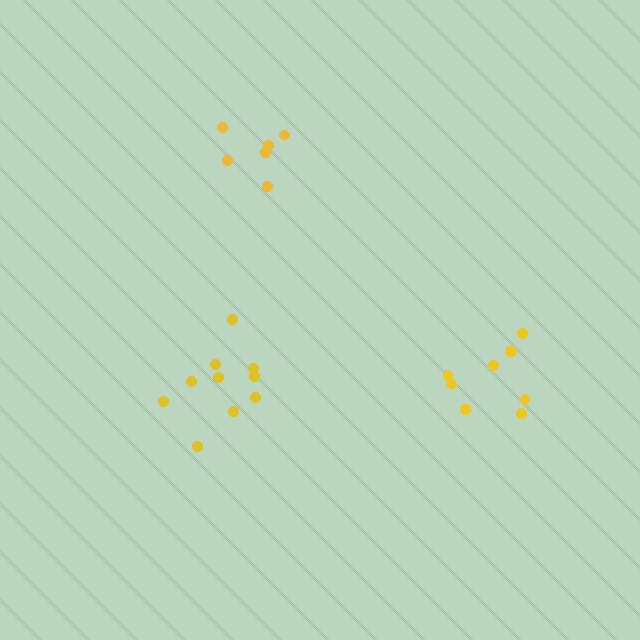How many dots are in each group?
Group 1: 6 dots, Group 2: 9 dots, Group 3: 10 dots (25 total).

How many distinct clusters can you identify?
There are 3 distinct clusters.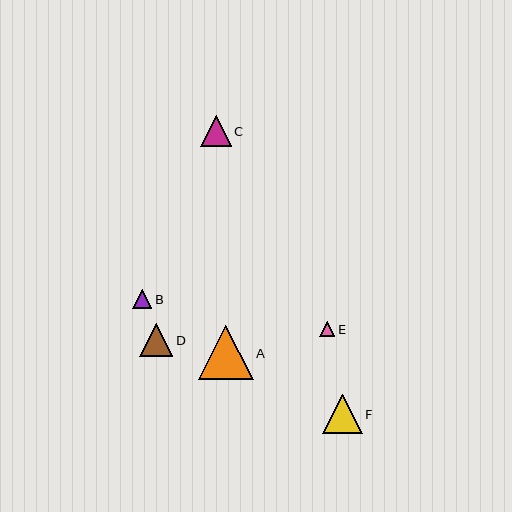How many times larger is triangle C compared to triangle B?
Triangle C is approximately 1.6 times the size of triangle B.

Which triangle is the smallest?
Triangle E is the smallest with a size of approximately 15 pixels.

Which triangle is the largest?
Triangle A is the largest with a size of approximately 54 pixels.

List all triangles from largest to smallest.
From largest to smallest: A, F, D, C, B, E.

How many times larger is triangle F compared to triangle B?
Triangle F is approximately 2.0 times the size of triangle B.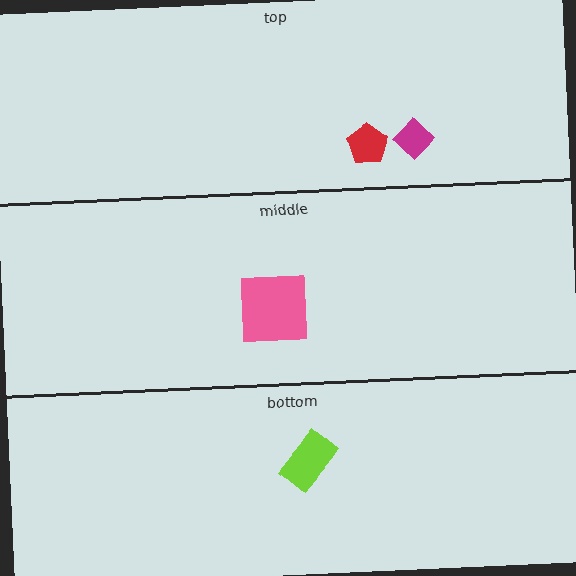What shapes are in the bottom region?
The lime rectangle.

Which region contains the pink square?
The middle region.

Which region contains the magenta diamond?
The top region.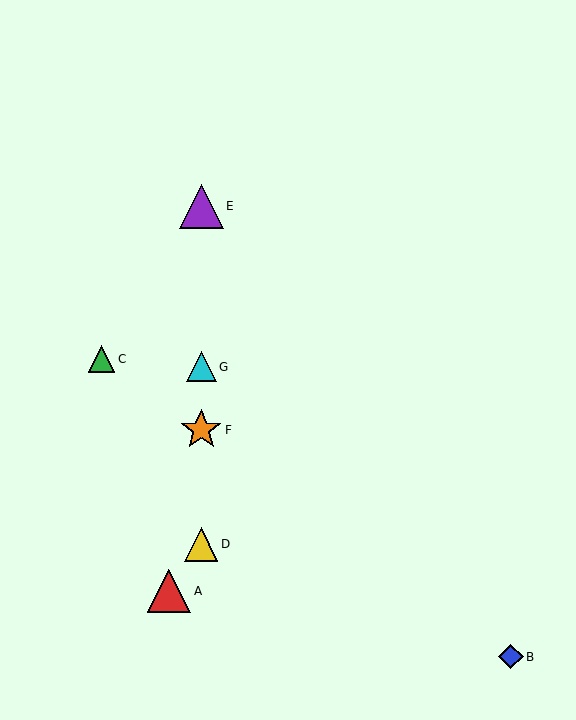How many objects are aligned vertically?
4 objects (D, E, F, G) are aligned vertically.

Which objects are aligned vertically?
Objects D, E, F, G are aligned vertically.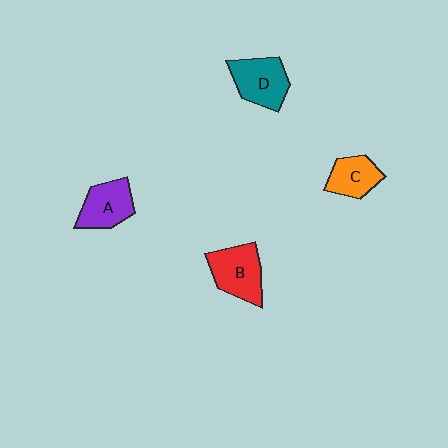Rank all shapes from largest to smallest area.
From largest to smallest: B (red), D (teal), A (purple), C (orange).